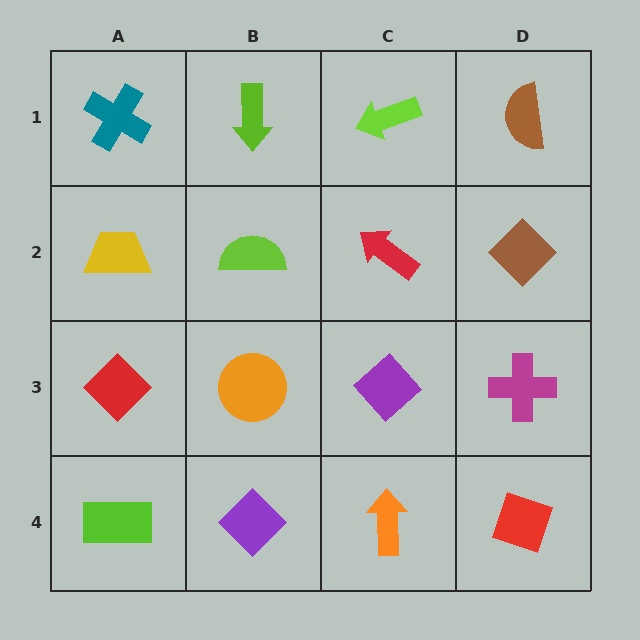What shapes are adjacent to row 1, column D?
A brown diamond (row 2, column D), a lime arrow (row 1, column C).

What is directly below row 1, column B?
A lime semicircle.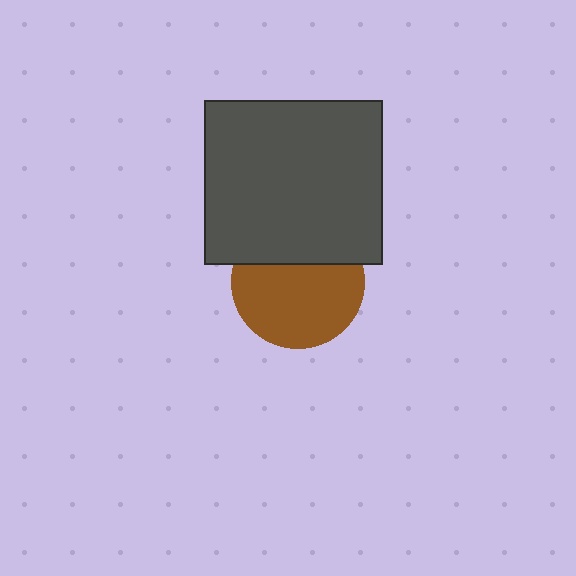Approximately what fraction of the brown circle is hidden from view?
Roughly 34% of the brown circle is hidden behind the dark gray rectangle.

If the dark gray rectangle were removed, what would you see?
You would see the complete brown circle.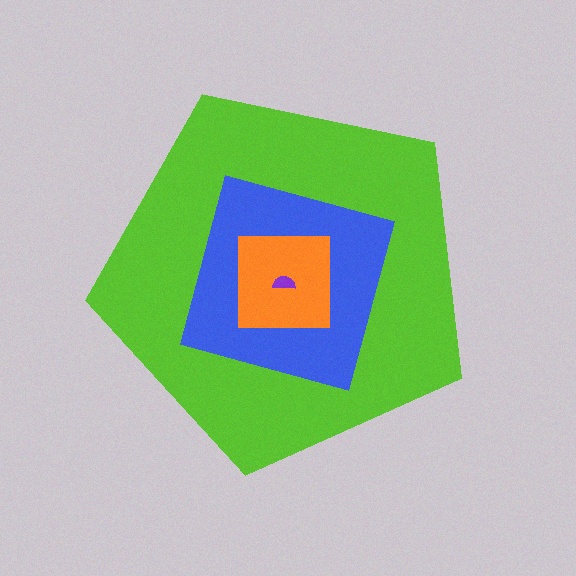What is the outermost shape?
The lime pentagon.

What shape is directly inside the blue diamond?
The orange square.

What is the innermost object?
The purple semicircle.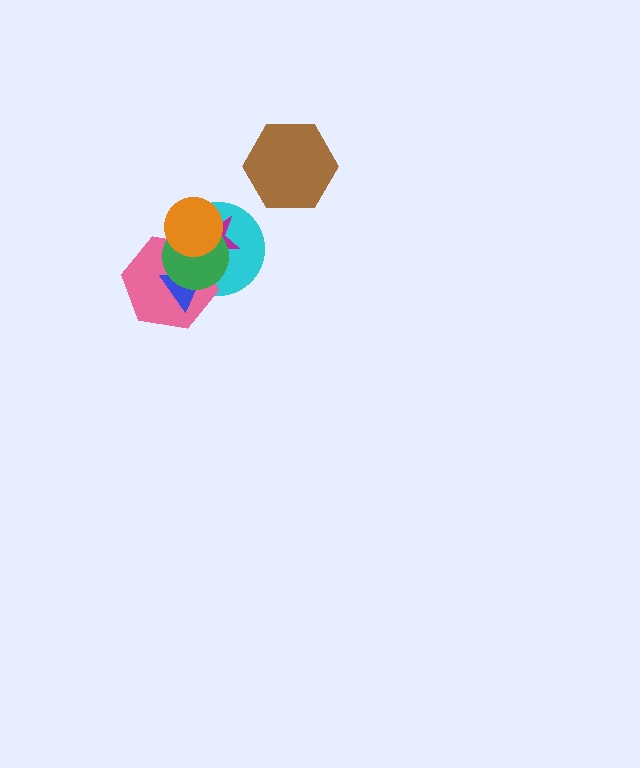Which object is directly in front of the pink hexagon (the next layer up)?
The blue triangle is directly in front of the pink hexagon.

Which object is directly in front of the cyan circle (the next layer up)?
The pink hexagon is directly in front of the cyan circle.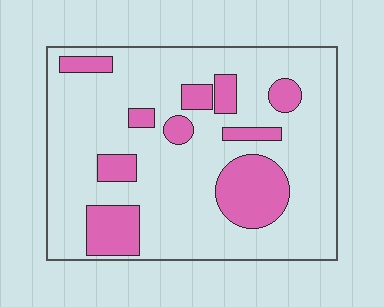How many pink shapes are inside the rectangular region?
10.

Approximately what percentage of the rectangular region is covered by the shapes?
Approximately 20%.